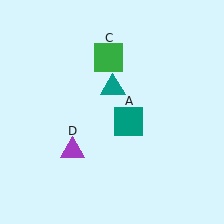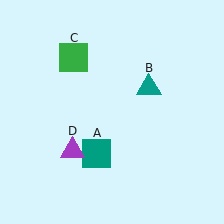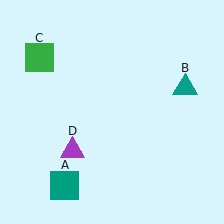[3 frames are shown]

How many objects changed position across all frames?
3 objects changed position: teal square (object A), teal triangle (object B), green square (object C).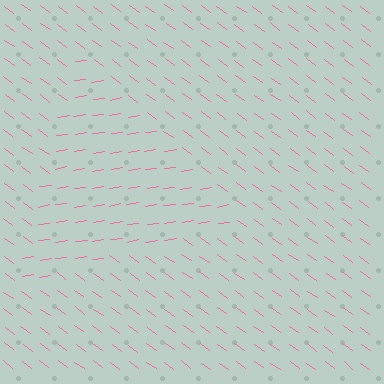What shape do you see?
I see a triangle.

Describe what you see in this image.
The image is filled with small pink line segments. A triangle region in the image has lines oriented differently from the surrounding lines, creating a visible texture boundary.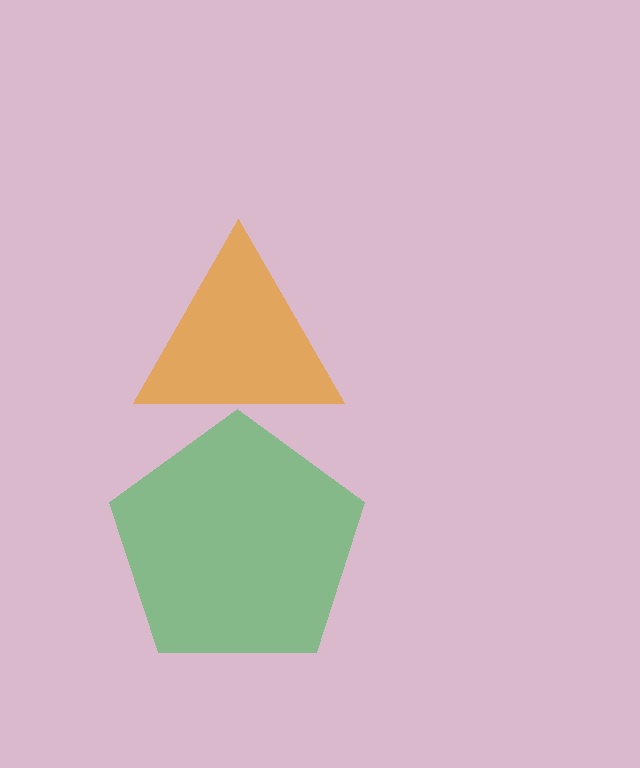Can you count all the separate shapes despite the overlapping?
Yes, there are 2 separate shapes.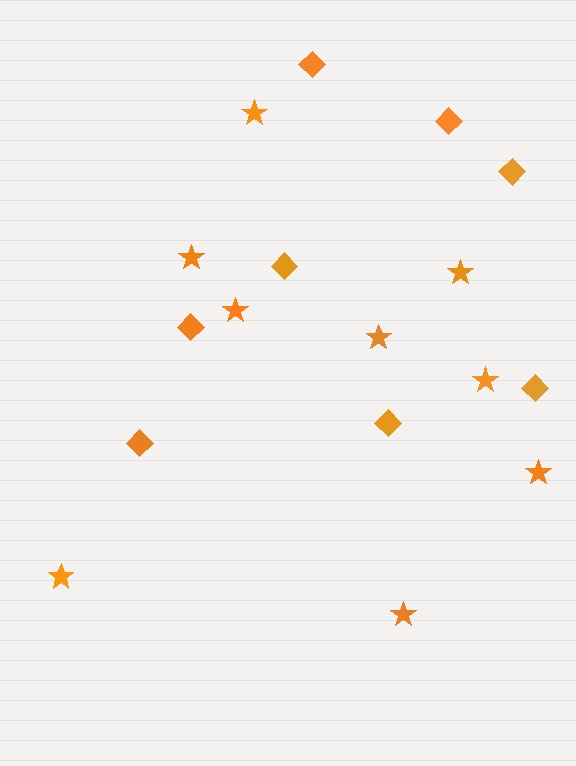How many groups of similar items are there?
There are 2 groups: one group of diamonds (8) and one group of stars (9).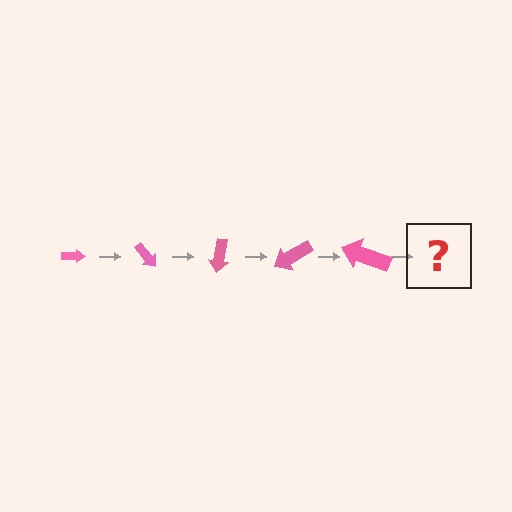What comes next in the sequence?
The next element should be an arrow, larger than the previous one and rotated 250 degrees from the start.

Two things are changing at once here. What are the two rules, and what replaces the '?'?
The two rules are that the arrow grows larger each step and it rotates 50 degrees each step. The '?' should be an arrow, larger than the previous one and rotated 250 degrees from the start.